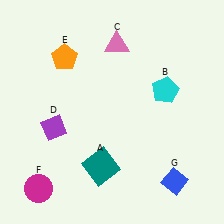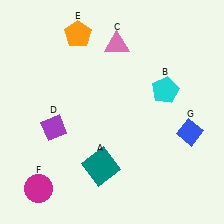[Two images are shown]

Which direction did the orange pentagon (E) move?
The orange pentagon (E) moved up.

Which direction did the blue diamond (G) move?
The blue diamond (G) moved up.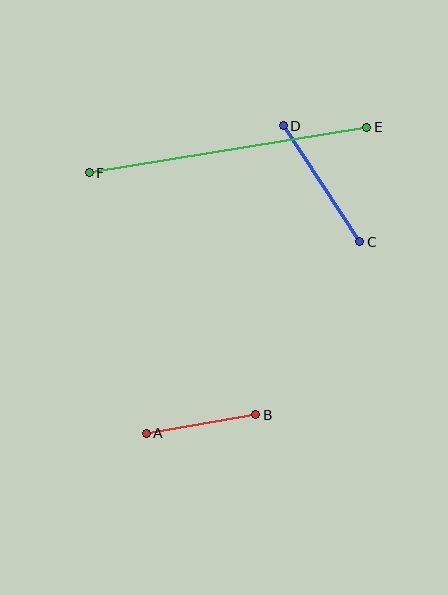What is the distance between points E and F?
The distance is approximately 281 pixels.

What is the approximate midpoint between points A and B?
The midpoint is at approximately (201, 424) pixels.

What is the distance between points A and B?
The distance is approximately 111 pixels.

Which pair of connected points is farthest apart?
Points E and F are farthest apart.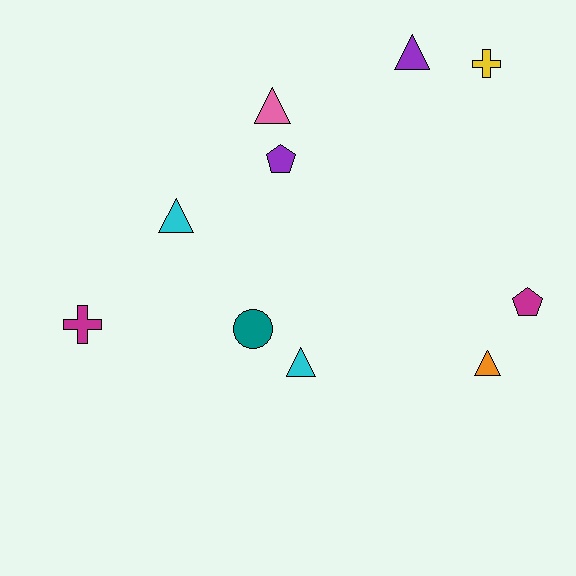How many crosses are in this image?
There are 2 crosses.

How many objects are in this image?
There are 10 objects.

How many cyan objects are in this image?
There are 2 cyan objects.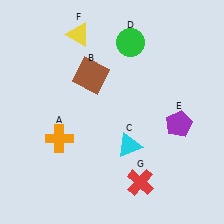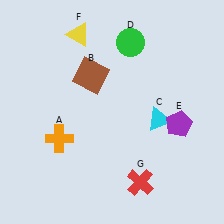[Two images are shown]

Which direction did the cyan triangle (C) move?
The cyan triangle (C) moved right.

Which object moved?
The cyan triangle (C) moved right.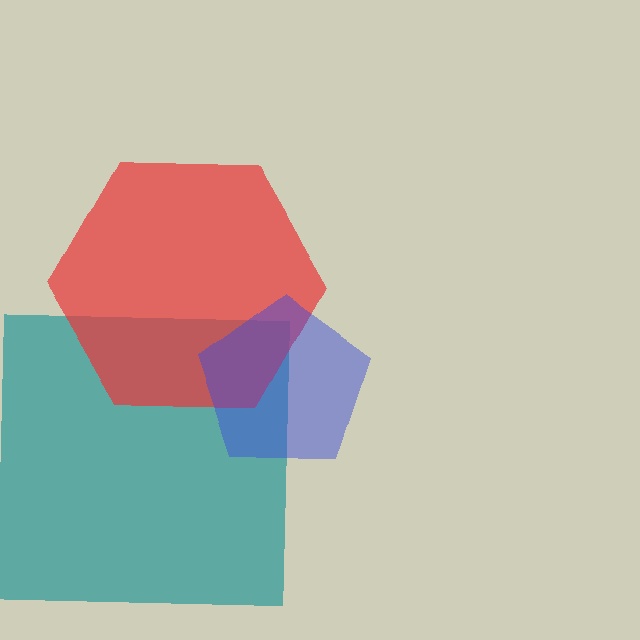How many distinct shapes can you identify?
There are 3 distinct shapes: a teal square, a red hexagon, a blue pentagon.